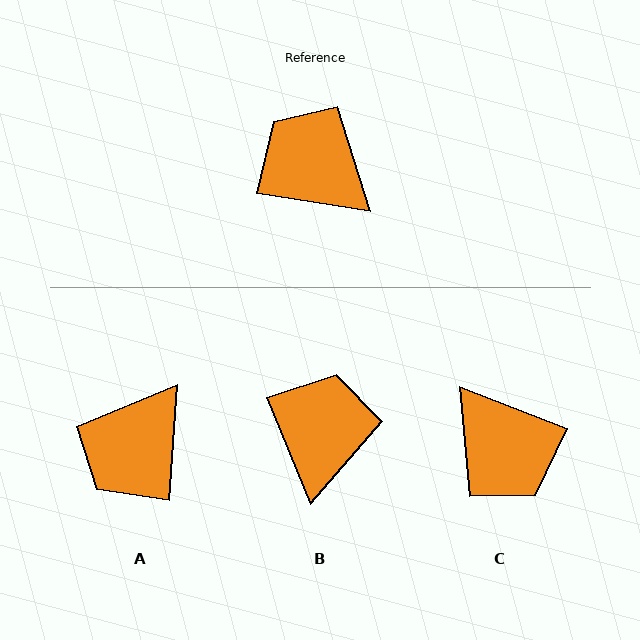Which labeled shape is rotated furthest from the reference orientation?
C, about 167 degrees away.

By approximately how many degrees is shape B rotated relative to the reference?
Approximately 59 degrees clockwise.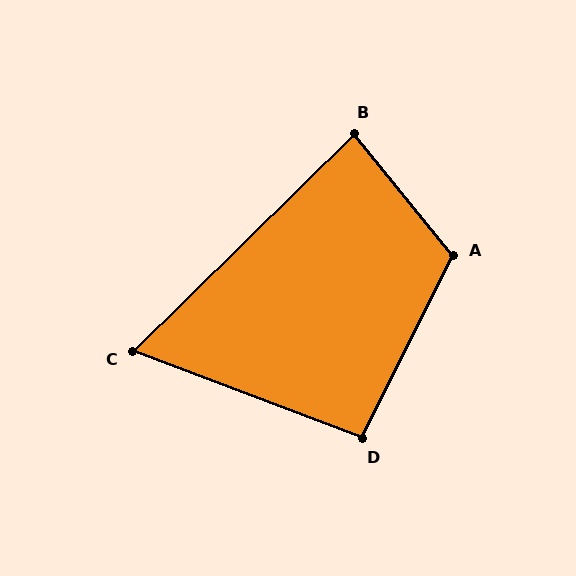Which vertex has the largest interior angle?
A, at approximately 115 degrees.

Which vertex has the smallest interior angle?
C, at approximately 65 degrees.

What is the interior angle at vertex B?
Approximately 85 degrees (acute).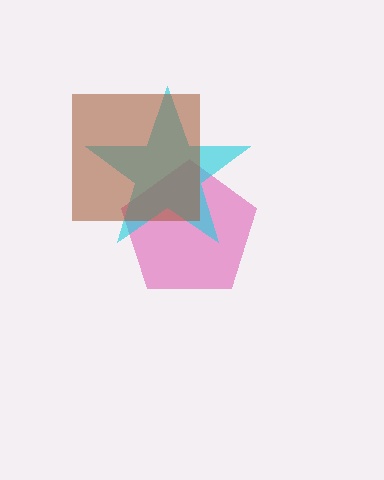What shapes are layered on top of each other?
The layered shapes are: a pink pentagon, a cyan star, a brown square.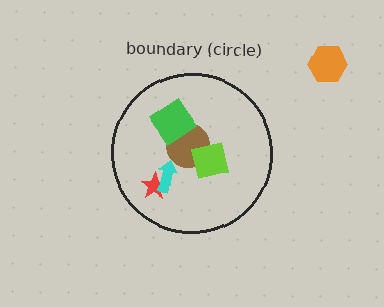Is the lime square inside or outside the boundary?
Inside.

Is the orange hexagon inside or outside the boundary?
Outside.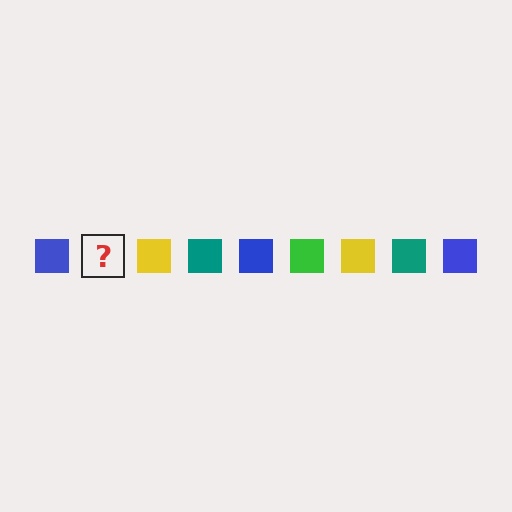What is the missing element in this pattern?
The missing element is a green square.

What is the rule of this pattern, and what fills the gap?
The rule is that the pattern cycles through blue, green, yellow, teal squares. The gap should be filled with a green square.